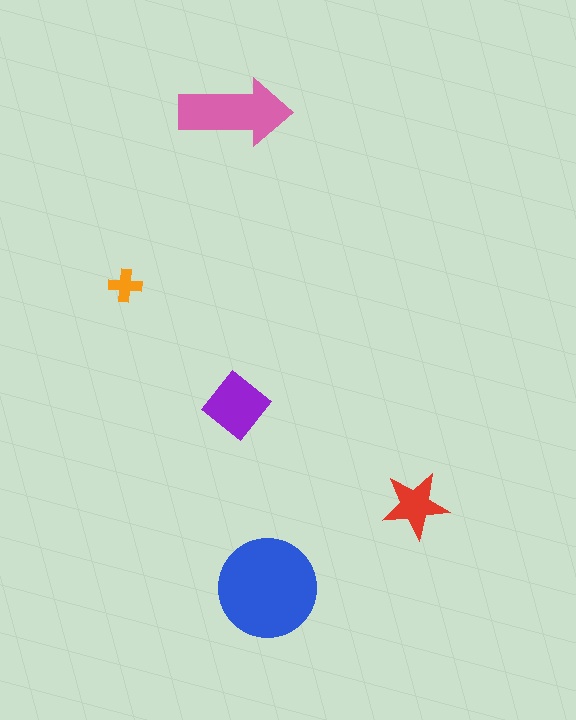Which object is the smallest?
The orange cross.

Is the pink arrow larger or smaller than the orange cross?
Larger.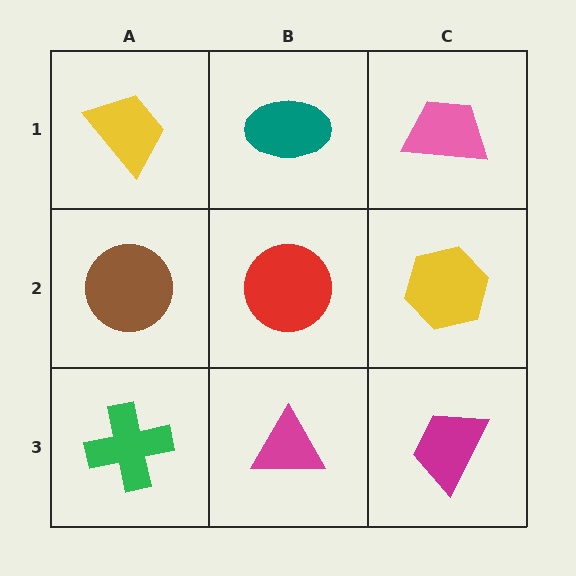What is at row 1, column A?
A yellow trapezoid.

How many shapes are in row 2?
3 shapes.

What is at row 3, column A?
A green cross.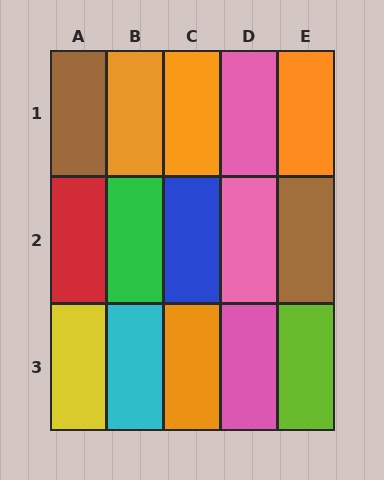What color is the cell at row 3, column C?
Orange.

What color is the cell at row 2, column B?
Green.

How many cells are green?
1 cell is green.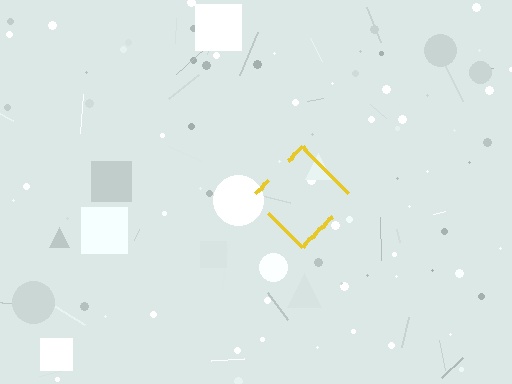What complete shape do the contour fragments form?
The contour fragments form a diamond.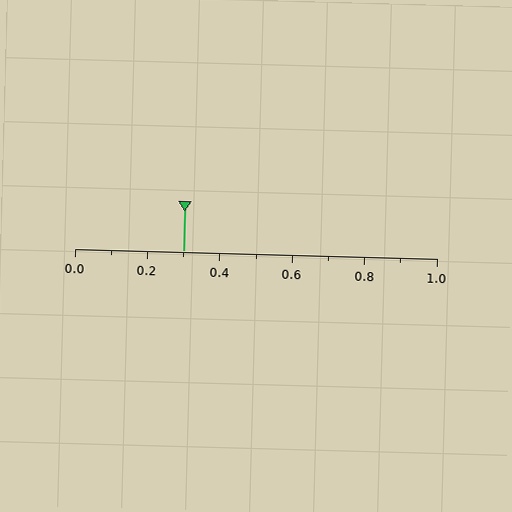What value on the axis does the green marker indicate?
The marker indicates approximately 0.3.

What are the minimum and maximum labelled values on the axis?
The axis runs from 0.0 to 1.0.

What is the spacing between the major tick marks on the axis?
The major ticks are spaced 0.2 apart.